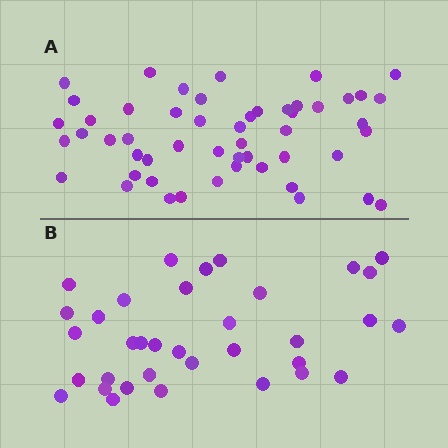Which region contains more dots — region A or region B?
Region A (the top region) has more dots.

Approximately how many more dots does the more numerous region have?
Region A has approximately 15 more dots than region B.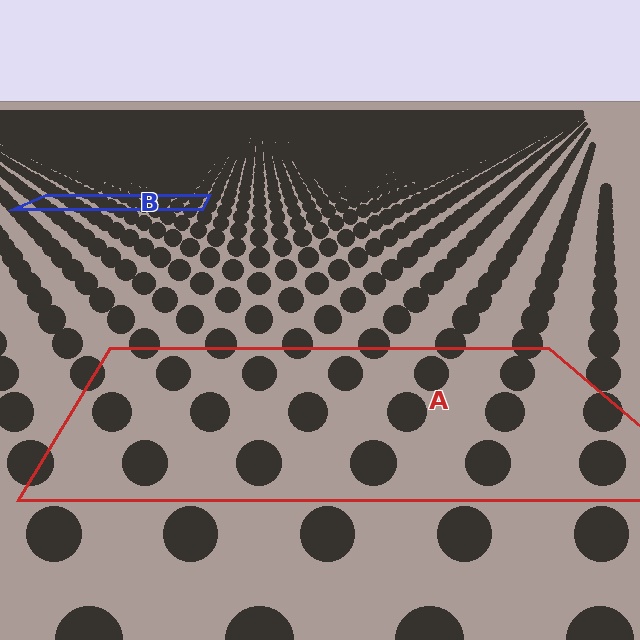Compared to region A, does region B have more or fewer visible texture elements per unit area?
Region B has more texture elements per unit area — they are packed more densely because it is farther away.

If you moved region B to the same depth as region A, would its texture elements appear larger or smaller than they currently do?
They would appear larger. At a closer depth, the same texture elements are projected at a bigger on-screen size.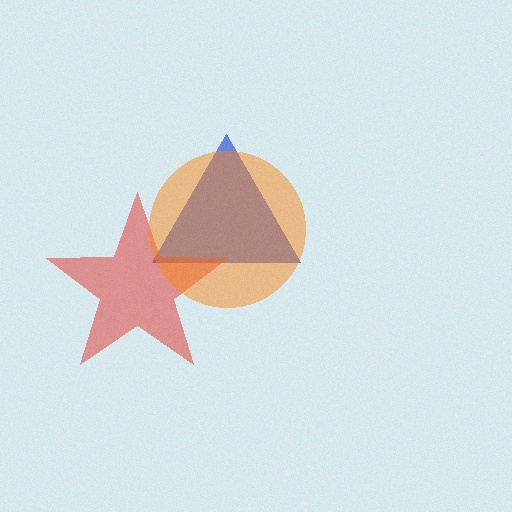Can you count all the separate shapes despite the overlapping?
Yes, there are 3 separate shapes.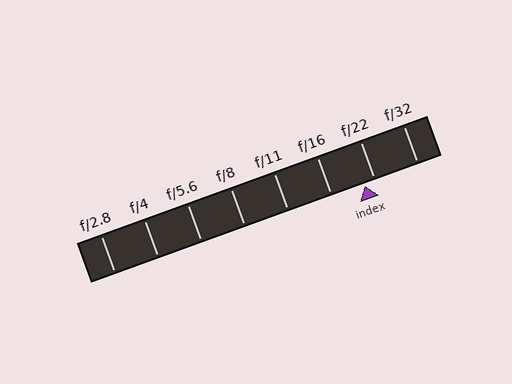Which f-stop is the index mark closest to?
The index mark is closest to f/22.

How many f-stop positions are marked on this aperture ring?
There are 8 f-stop positions marked.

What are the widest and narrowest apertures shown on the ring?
The widest aperture shown is f/2.8 and the narrowest is f/32.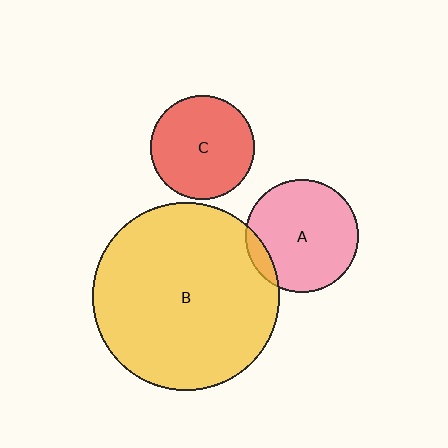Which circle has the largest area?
Circle B (yellow).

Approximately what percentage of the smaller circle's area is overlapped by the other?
Approximately 10%.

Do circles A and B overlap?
Yes.